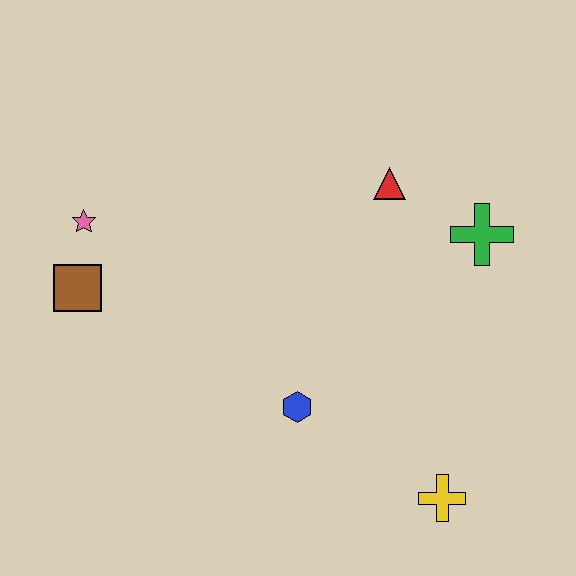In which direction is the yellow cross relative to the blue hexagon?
The yellow cross is to the right of the blue hexagon.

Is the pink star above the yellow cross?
Yes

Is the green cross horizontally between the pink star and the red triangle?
No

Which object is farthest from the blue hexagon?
The pink star is farthest from the blue hexagon.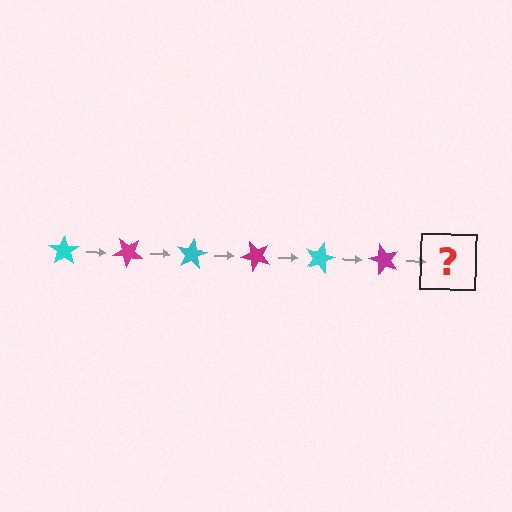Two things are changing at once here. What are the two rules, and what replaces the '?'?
The two rules are that it rotates 40 degrees each step and the color cycles through cyan and magenta. The '?' should be a cyan star, rotated 240 degrees from the start.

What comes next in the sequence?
The next element should be a cyan star, rotated 240 degrees from the start.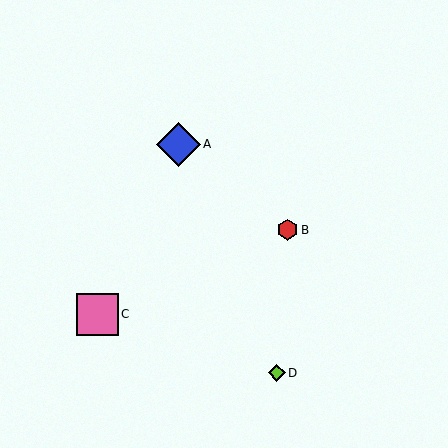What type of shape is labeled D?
Shape D is a lime diamond.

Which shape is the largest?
The blue diamond (labeled A) is the largest.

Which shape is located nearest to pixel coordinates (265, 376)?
The lime diamond (labeled D) at (277, 373) is nearest to that location.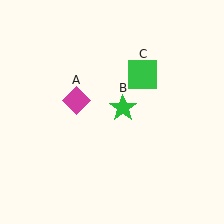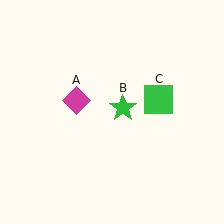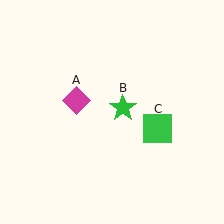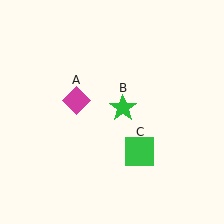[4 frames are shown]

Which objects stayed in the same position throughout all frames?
Magenta diamond (object A) and green star (object B) remained stationary.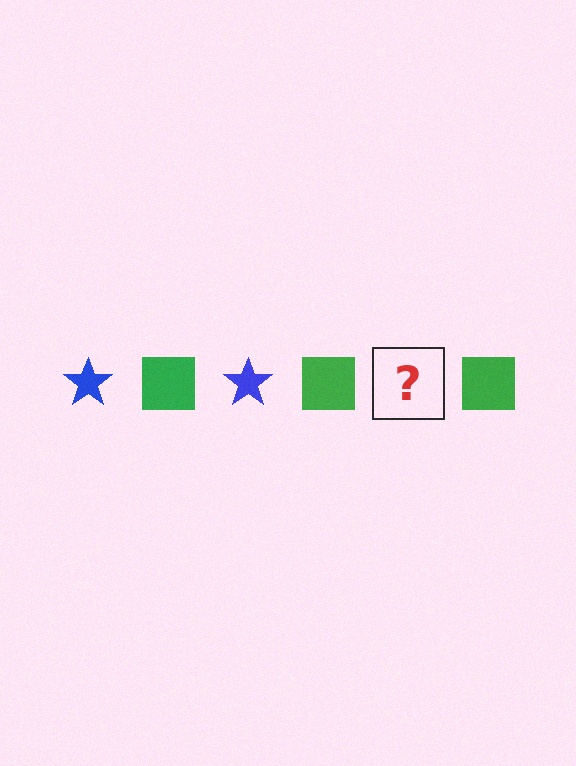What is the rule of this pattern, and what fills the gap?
The rule is that the pattern alternates between blue star and green square. The gap should be filled with a blue star.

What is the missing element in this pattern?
The missing element is a blue star.